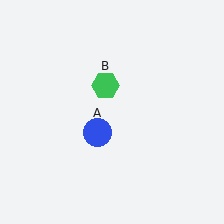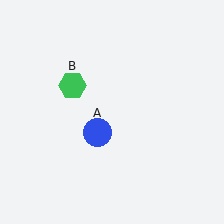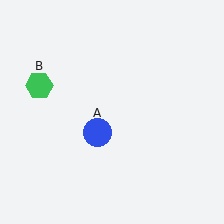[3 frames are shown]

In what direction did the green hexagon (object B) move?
The green hexagon (object B) moved left.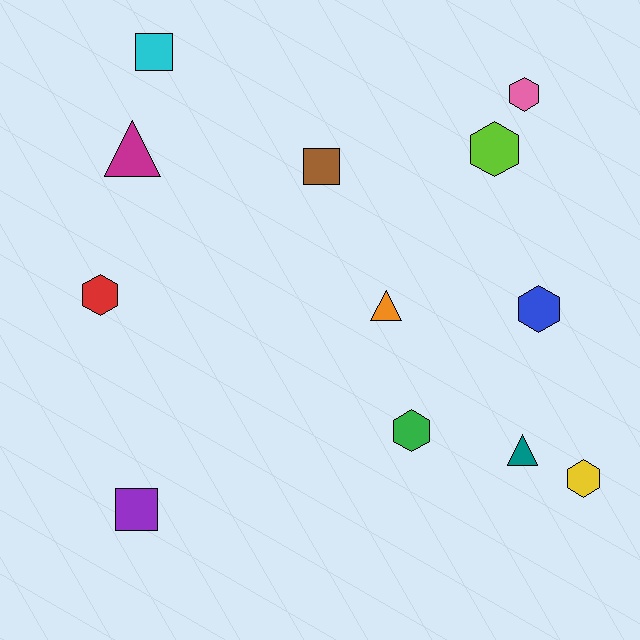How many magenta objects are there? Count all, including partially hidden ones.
There is 1 magenta object.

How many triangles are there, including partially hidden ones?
There are 3 triangles.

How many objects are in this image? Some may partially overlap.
There are 12 objects.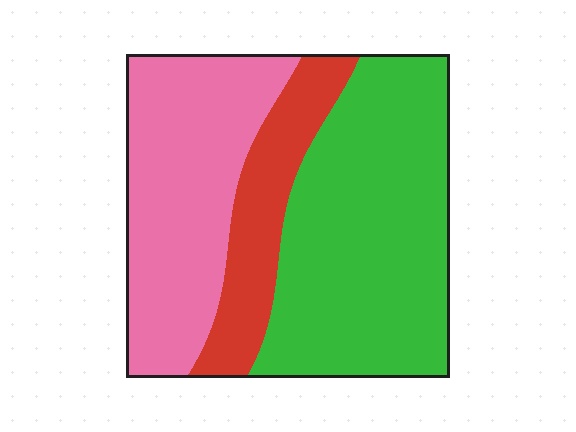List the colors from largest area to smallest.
From largest to smallest: green, pink, red.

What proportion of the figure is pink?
Pink covers 35% of the figure.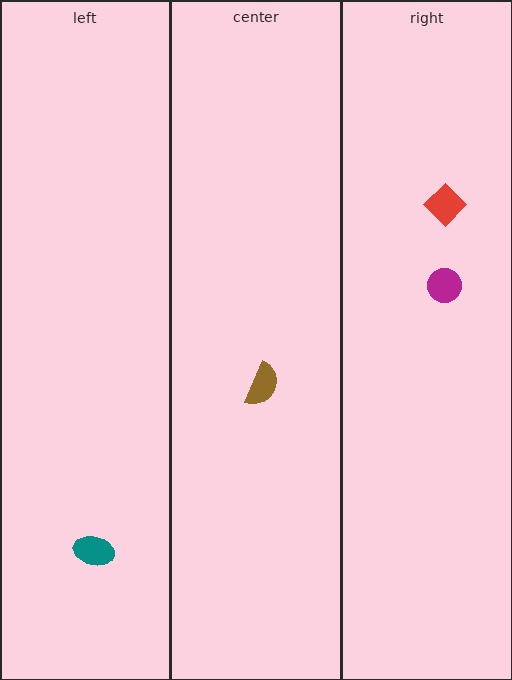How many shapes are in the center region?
1.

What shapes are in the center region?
The brown semicircle.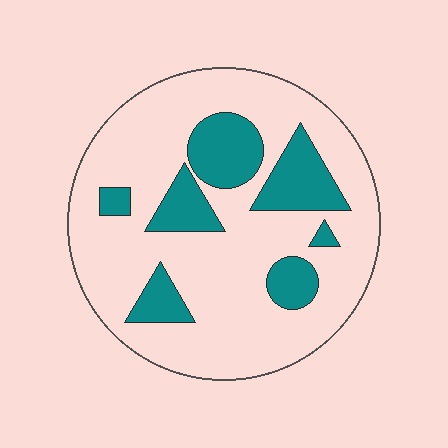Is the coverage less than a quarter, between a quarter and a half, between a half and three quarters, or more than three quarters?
Less than a quarter.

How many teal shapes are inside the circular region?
7.